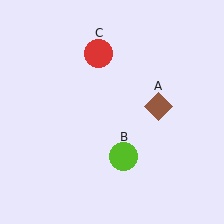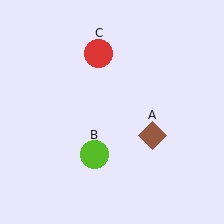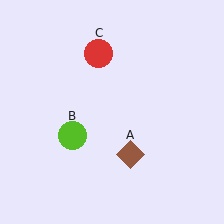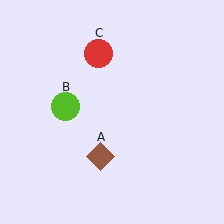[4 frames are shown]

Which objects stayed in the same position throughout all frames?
Red circle (object C) remained stationary.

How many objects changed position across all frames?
2 objects changed position: brown diamond (object A), lime circle (object B).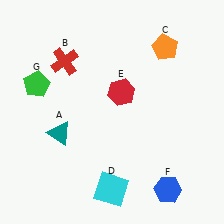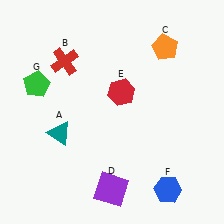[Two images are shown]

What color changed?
The square (D) changed from cyan in Image 1 to purple in Image 2.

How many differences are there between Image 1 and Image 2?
There is 1 difference between the two images.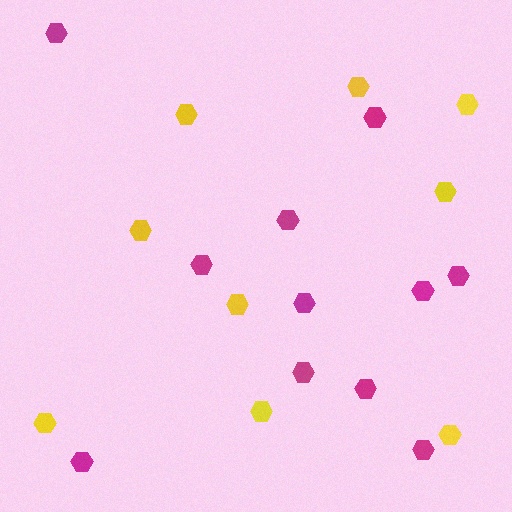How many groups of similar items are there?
There are 2 groups: one group of yellow hexagons (9) and one group of magenta hexagons (11).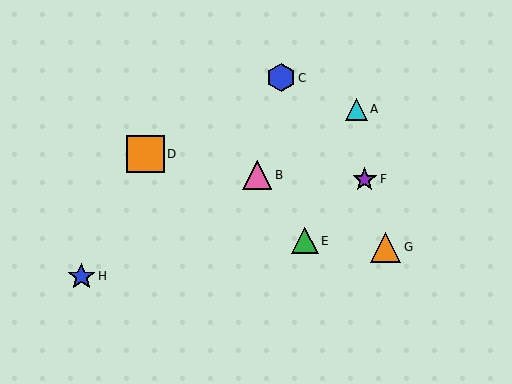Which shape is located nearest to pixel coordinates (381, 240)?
The orange triangle (labeled G) at (385, 247) is nearest to that location.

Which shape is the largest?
The orange square (labeled D) is the largest.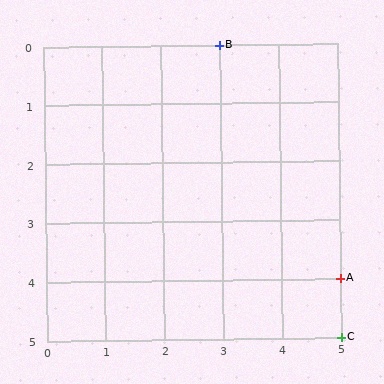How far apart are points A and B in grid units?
Points A and B are 2 columns and 4 rows apart (about 4.5 grid units diagonally).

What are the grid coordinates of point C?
Point C is at grid coordinates (5, 5).